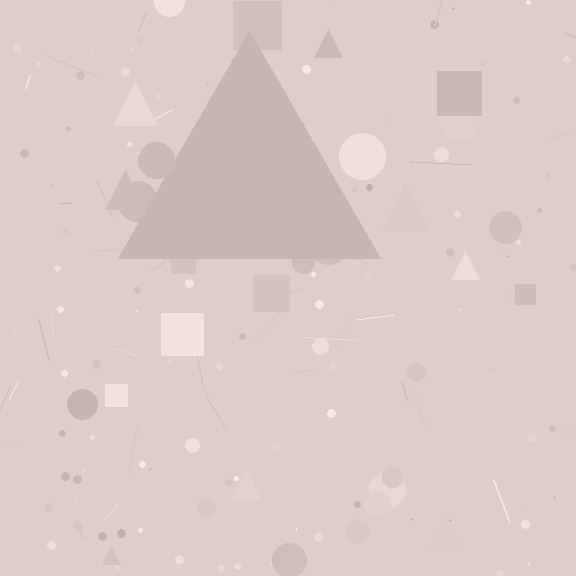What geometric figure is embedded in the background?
A triangle is embedded in the background.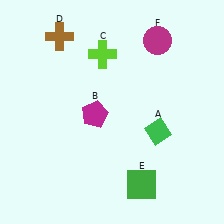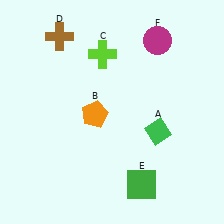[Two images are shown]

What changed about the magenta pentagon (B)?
In Image 1, B is magenta. In Image 2, it changed to orange.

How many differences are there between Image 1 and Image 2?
There is 1 difference between the two images.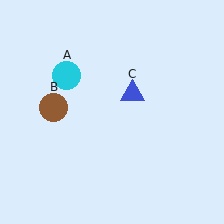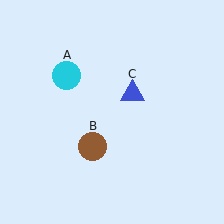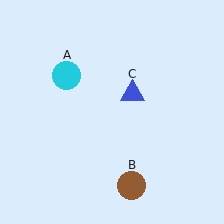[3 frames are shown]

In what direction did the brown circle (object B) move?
The brown circle (object B) moved down and to the right.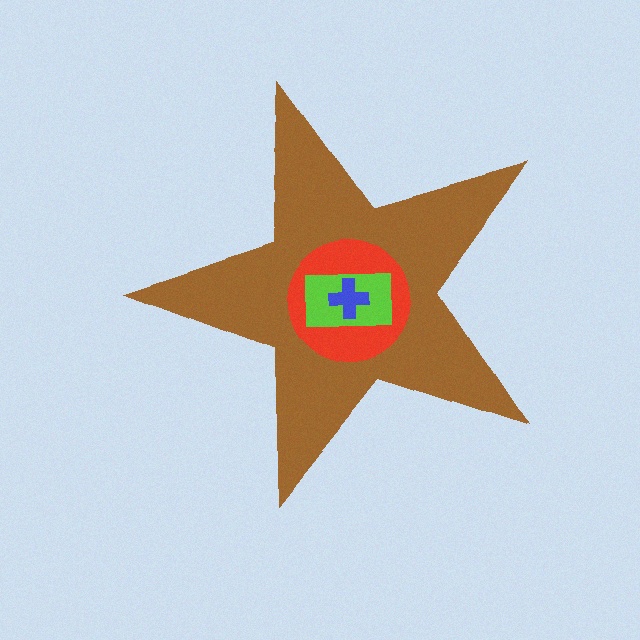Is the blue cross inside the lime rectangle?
Yes.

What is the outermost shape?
The brown star.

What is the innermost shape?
The blue cross.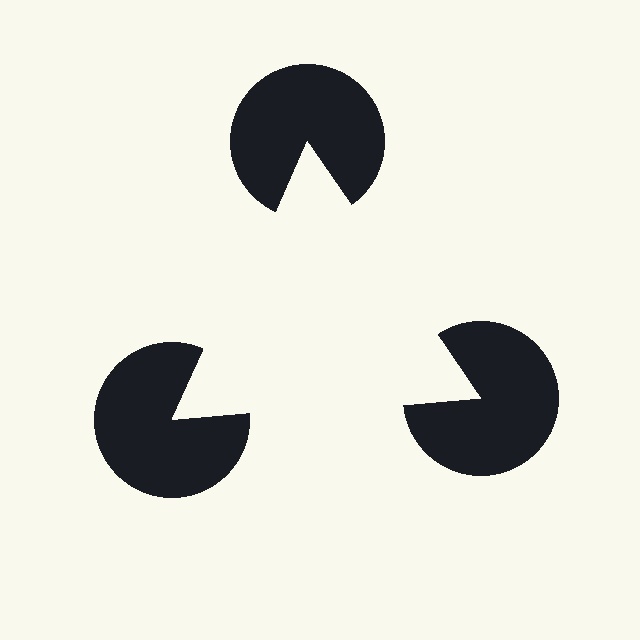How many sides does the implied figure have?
3 sides.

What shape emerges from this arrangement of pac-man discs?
An illusory triangle — its edges are inferred from the aligned wedge cuts in the pac-man discs, not physically drawn.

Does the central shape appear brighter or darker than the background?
It typically appears slightly brighter than the background, even though no actual brightness change is drawn.